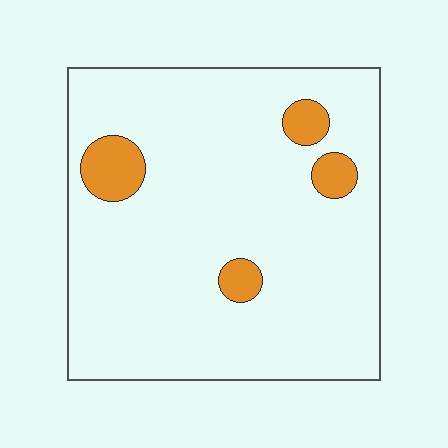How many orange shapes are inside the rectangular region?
4.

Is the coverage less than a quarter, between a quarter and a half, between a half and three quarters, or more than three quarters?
Less than a quarter.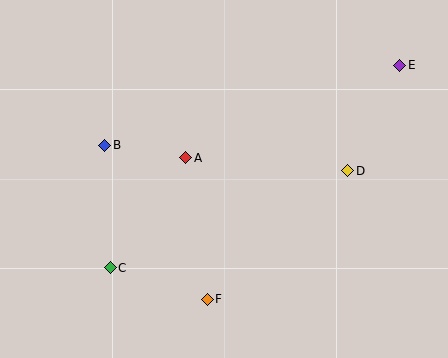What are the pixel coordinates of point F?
Point F is at (207, 299).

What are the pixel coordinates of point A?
Point A is at (186, 158).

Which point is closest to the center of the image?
Point A at (186, 158) is closest to the center.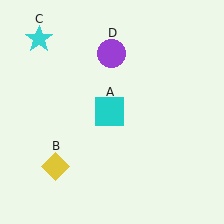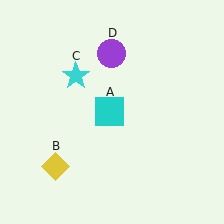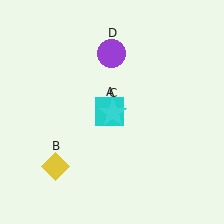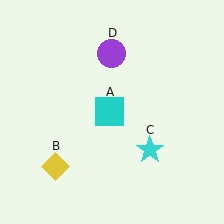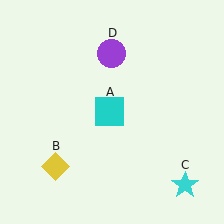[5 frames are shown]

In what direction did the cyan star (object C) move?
The cyan star (object C) moved down and to the right.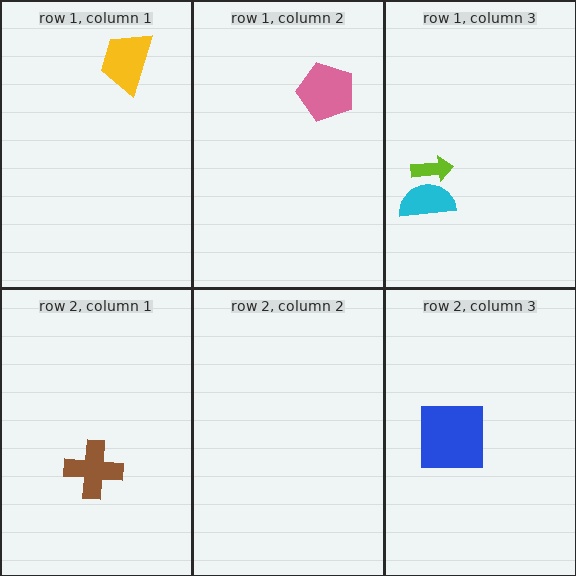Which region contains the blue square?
The row 2, column 3 region.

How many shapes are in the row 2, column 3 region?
1.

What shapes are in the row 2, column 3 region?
The blue square.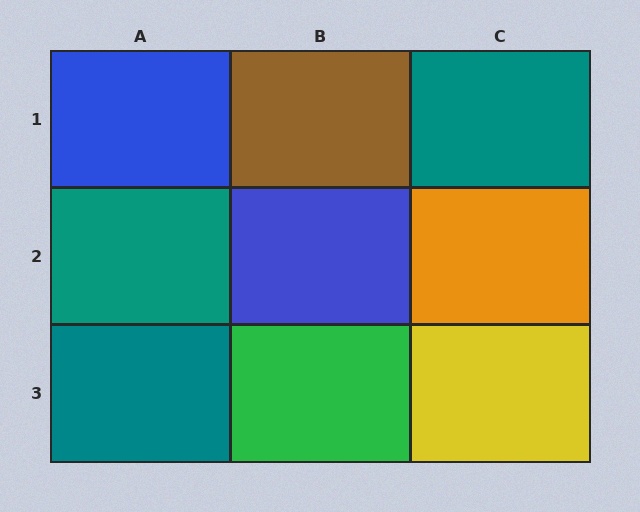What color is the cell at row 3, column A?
Teal.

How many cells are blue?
2 cells are blue.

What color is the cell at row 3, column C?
Yellow.